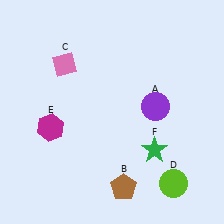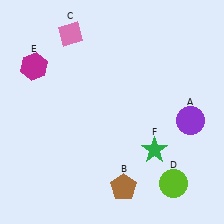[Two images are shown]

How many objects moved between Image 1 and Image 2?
3 objects moved between the two images.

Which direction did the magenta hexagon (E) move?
The magenta hexagon (E) moved up.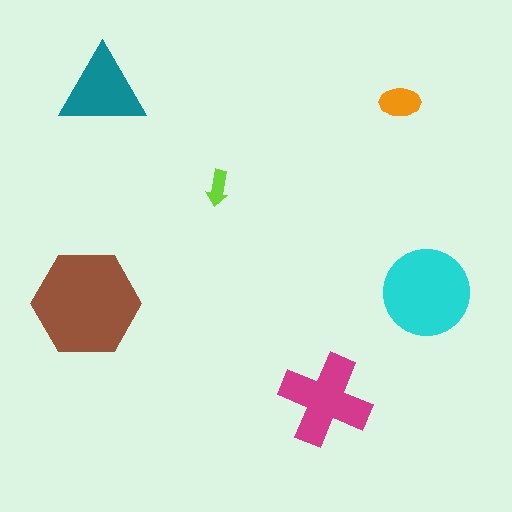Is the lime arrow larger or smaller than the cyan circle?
Smaller.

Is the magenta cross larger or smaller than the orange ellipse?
Larger.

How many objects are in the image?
There are 6 objects in the image.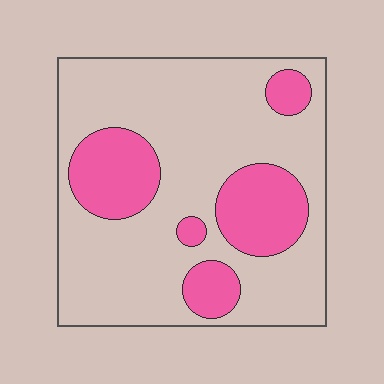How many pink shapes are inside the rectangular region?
5.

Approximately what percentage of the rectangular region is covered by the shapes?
Approximately 25%.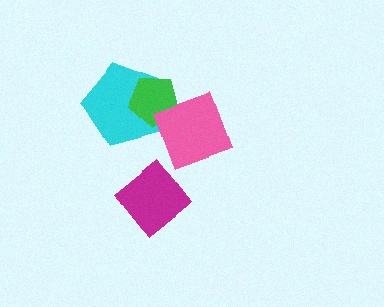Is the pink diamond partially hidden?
No, no other shape covers it.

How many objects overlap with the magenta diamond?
0 objects overlap with the magenta diamond.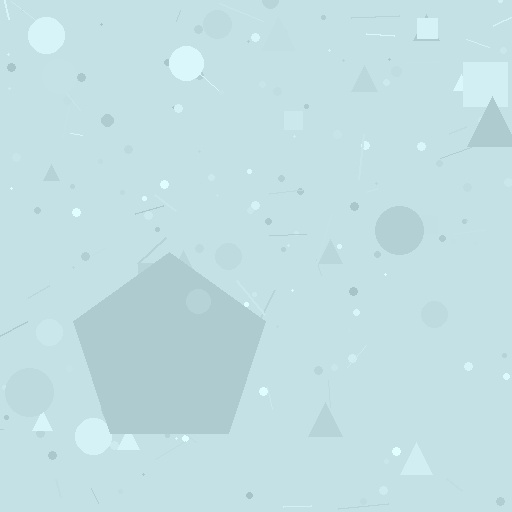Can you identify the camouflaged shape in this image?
The camouflaged shape is a pentagon.